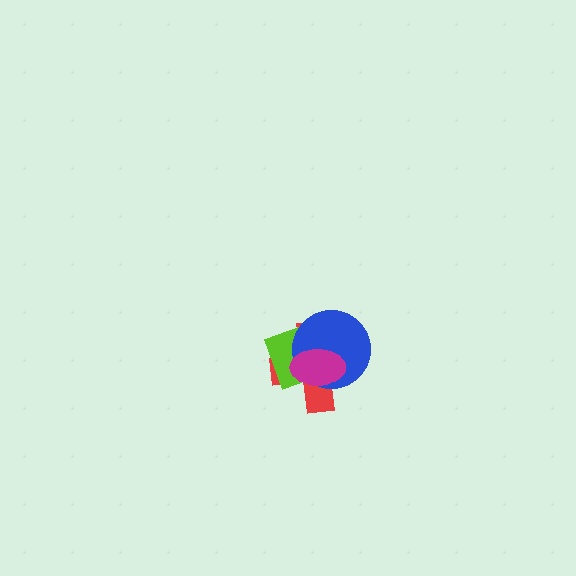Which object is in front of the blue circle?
The magenta ellipse is in front of the blue circle.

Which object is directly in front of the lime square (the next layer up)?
The blue circle is directly in front of the lime square.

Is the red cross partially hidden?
Yes, it is partially covered by another shape.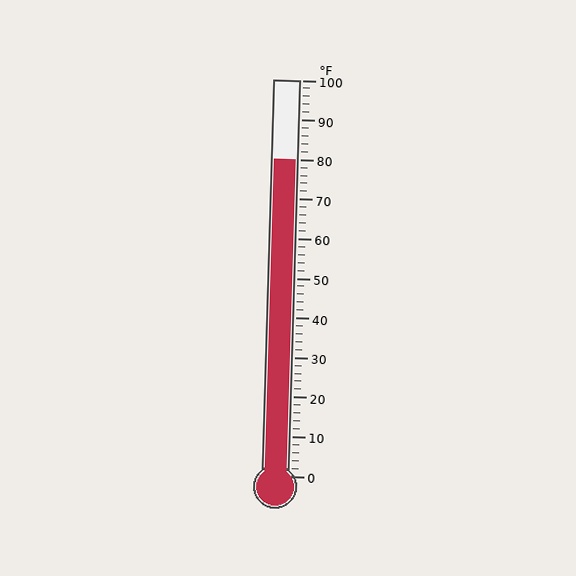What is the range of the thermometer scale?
The thermometer scale ranges from 0°F to 100°F.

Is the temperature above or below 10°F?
The temperature is above 10°F.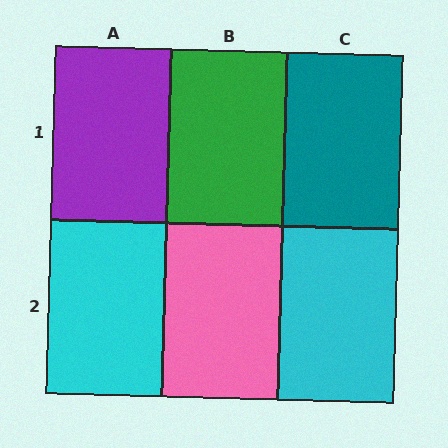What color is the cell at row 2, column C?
Cyan.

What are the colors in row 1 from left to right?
Purple, green, teal.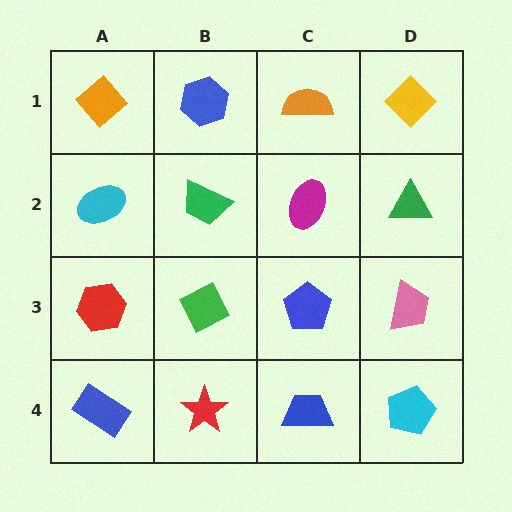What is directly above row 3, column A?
A cyan ellipse.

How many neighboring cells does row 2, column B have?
4.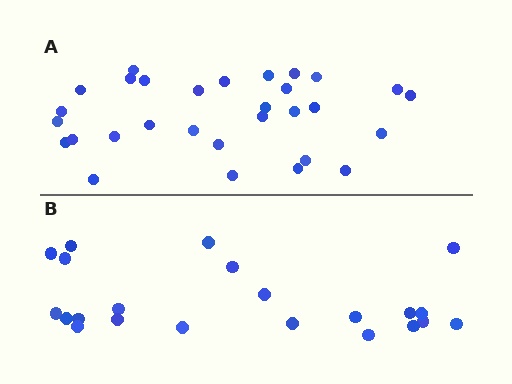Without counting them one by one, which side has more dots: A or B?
Region A (the top region) has more dots.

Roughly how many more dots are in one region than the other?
Region A has roughly 8 or so more dots than region B.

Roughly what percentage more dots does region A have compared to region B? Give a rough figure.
About 35% more.